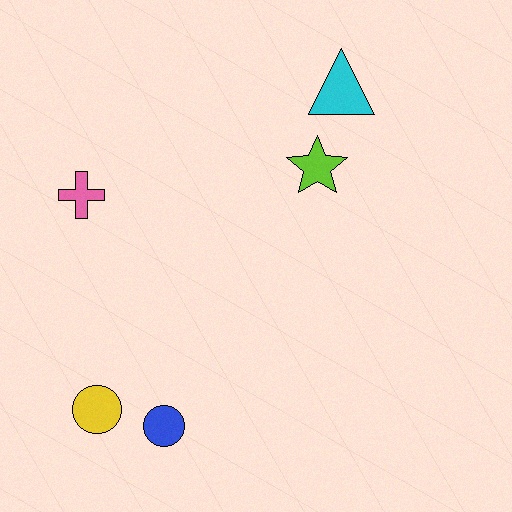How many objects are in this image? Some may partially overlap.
There are 5 objects.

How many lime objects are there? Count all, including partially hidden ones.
There is 1 lime object.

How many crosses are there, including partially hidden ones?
There is 1 cross.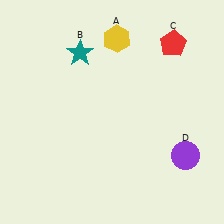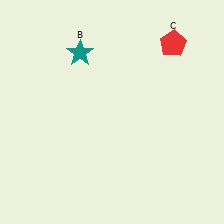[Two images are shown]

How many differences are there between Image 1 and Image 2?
There are 2 differences between the two images.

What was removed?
The purple circle (D), the yellow hexagon (A) were removed in Image 2.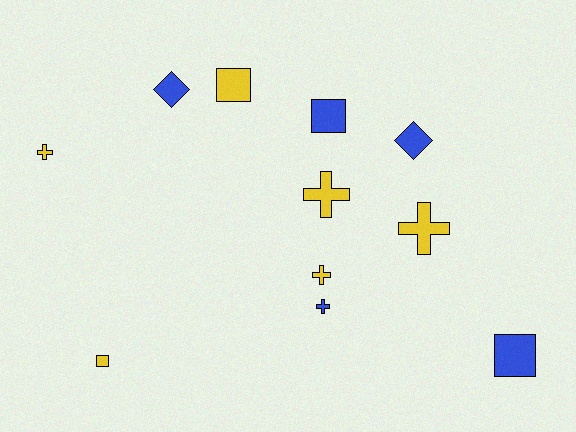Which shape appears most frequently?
Cross, with 5 objects.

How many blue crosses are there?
There is 1 blue cross.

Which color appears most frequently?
Yellow, with 6 objects.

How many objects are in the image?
There are 11 objects.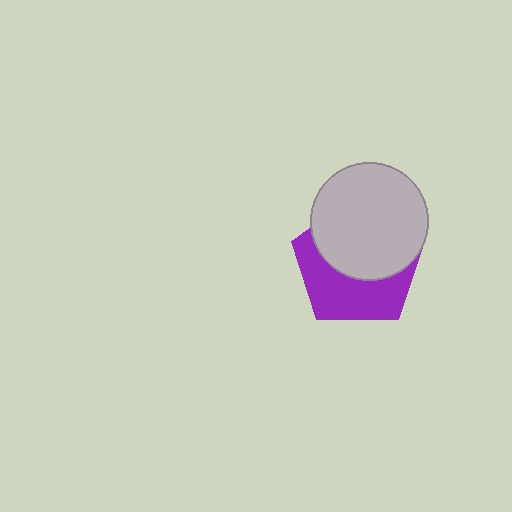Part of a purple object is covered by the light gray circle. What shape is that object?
It is a pentagon.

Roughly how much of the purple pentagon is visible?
About half of it is visible (roughly 46%).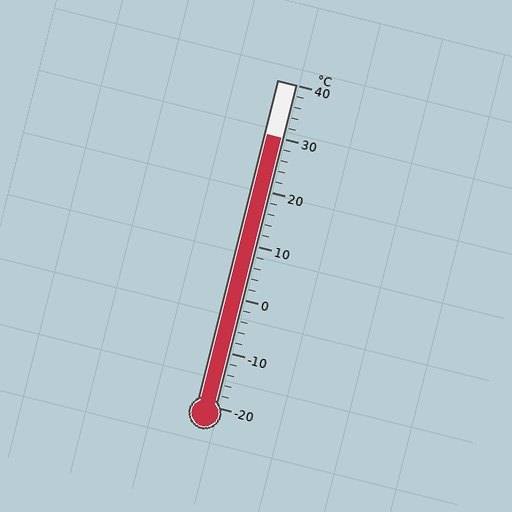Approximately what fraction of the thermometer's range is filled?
The thermometer is filled to approximately 85% of its range.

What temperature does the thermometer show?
The thermometer shows approximately 30°C.